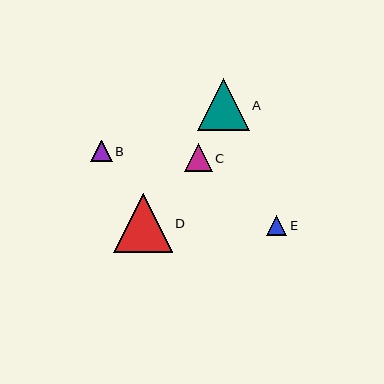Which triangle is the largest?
Triangle D is the largest with a size of approximately 58 pixels.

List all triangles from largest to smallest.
From largest to smallest: D, A, C, B, E.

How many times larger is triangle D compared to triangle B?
Triangle D is approximately 2.7 times the size of triangle B.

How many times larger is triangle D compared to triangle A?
Triangle D is approximately 1.1 times the size of triangle A.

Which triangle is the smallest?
Triangle E is the smallest with a size of approximately 20 pixels.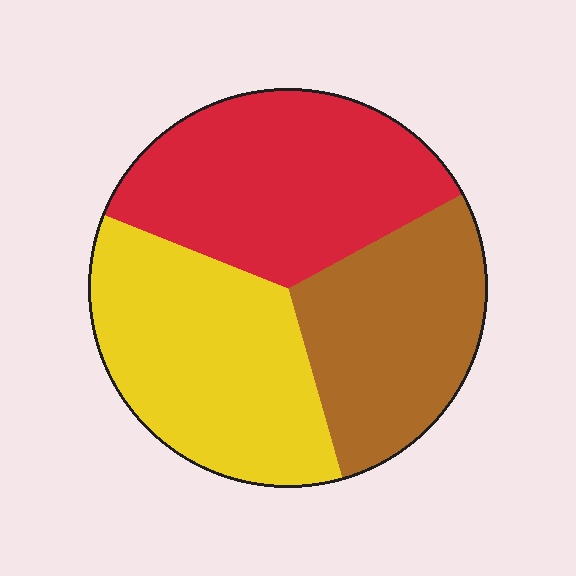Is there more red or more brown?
Red.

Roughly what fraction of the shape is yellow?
Yellow covers roughly 35% of the shape.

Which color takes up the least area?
Brown, at roughly 30%.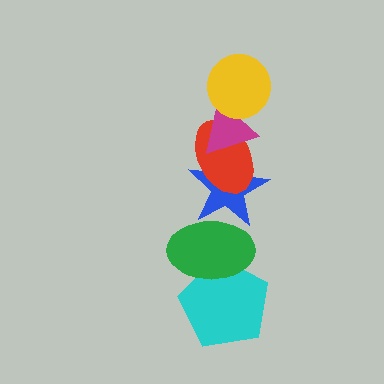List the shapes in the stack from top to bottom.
From top to bottom: the yellow circle, the magenta triangle, the red ellipse, the blue star, the green ellipse, the cyan pentagon.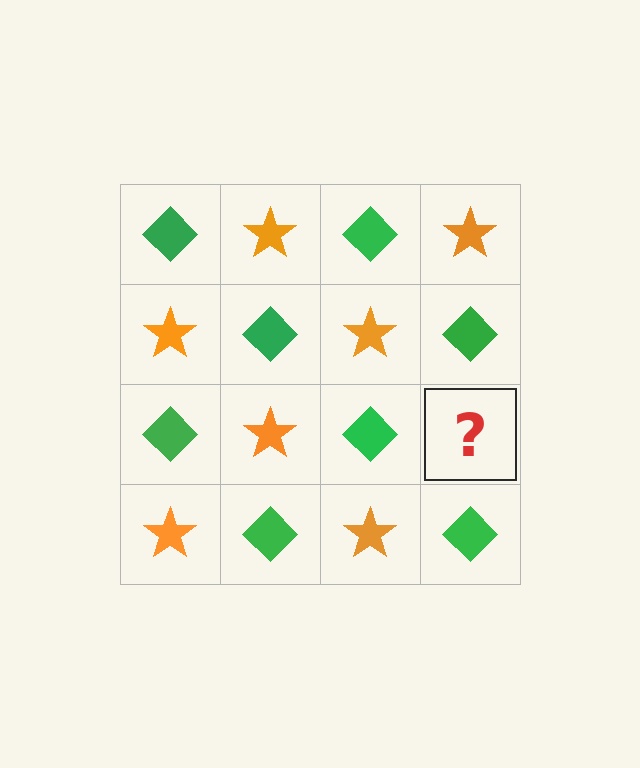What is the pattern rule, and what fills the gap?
The rule is that it alternates green diamond and orange star in a checkerboard pattern. The gap should be filled with an orange star.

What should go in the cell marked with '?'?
The missing cell should contain an orange star.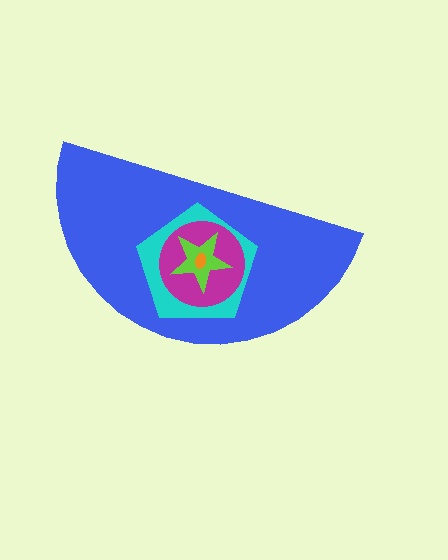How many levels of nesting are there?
5.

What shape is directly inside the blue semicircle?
The cyan pentagon.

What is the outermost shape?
The blue semicircle.